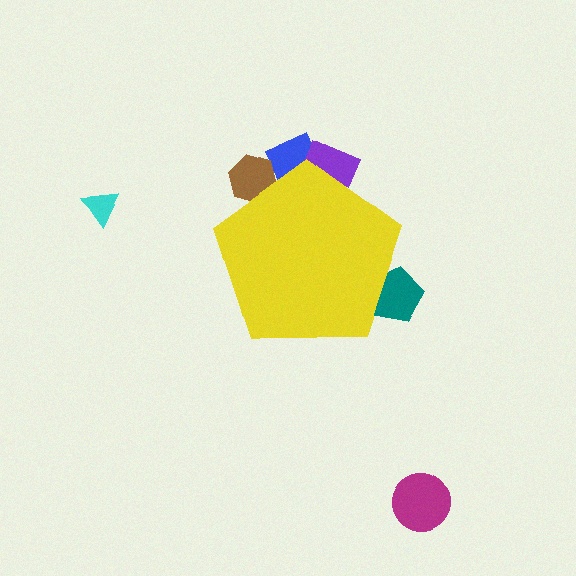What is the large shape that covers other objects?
A yellow pentagon.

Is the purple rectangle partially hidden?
Yes, the purple rectangle is partially hidden behind the yellow pentagon.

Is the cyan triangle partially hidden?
No, the cyan triangle is fully visible.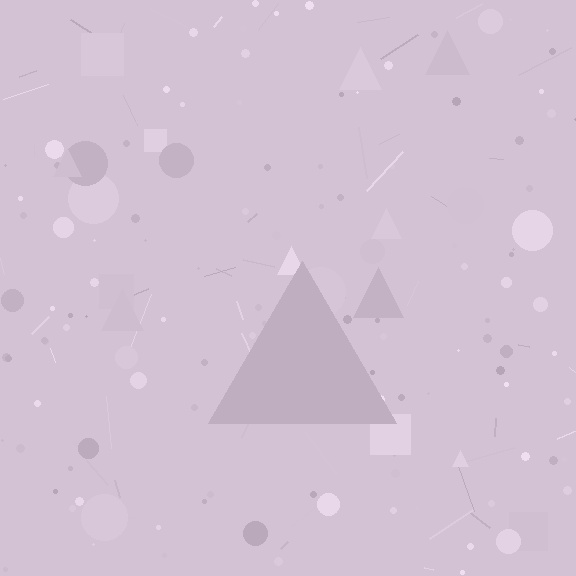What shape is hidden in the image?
A triangle is hidden in the image.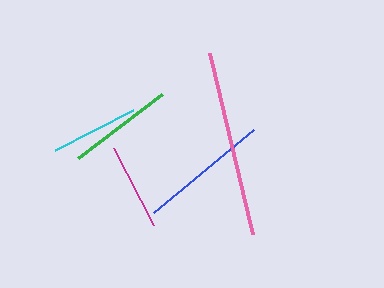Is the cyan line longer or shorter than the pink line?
The pink line is longer than the cyan line.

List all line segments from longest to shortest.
From longest to shortest: pink, blue, green, cyan, magenta.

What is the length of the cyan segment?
The cyan segment is approximately 88 pixels long.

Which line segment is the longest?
The pink line is the longest at approximately 186 pixels.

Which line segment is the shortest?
The magenta line is the shortest at approximately 87 pixels.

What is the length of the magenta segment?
The magenta segment is approximately 87 pixels long.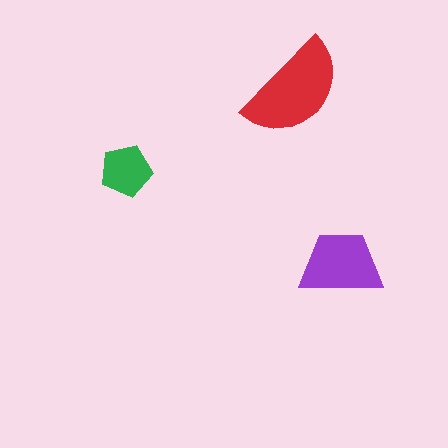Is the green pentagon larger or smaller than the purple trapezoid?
Smaller.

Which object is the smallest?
The green pentagon.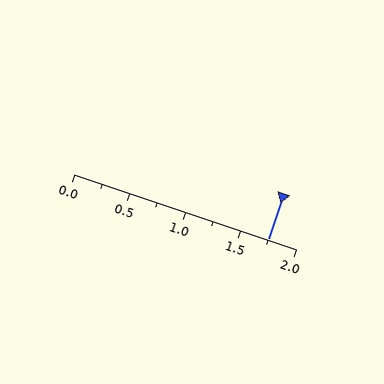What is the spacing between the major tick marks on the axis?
The major ticks are spaced 0.5 apart.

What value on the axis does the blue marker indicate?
The marker indicates approximately 1.75.